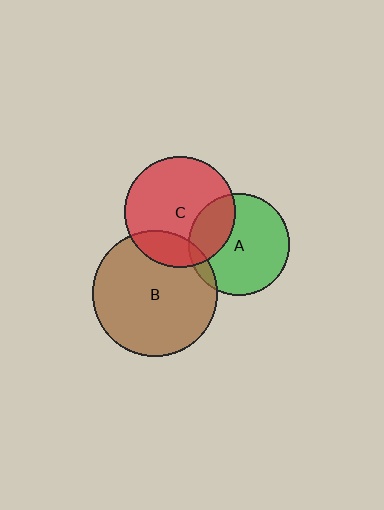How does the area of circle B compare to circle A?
Approximately 1.5 times.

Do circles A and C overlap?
Yes.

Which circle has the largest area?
Circle B (brown).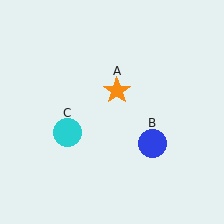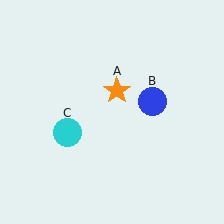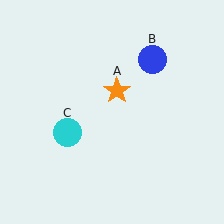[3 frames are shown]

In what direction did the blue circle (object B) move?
The blue circle (object B) moved up.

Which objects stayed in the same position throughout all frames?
Orange star (object A) and cyan circle (object C) remained stationary.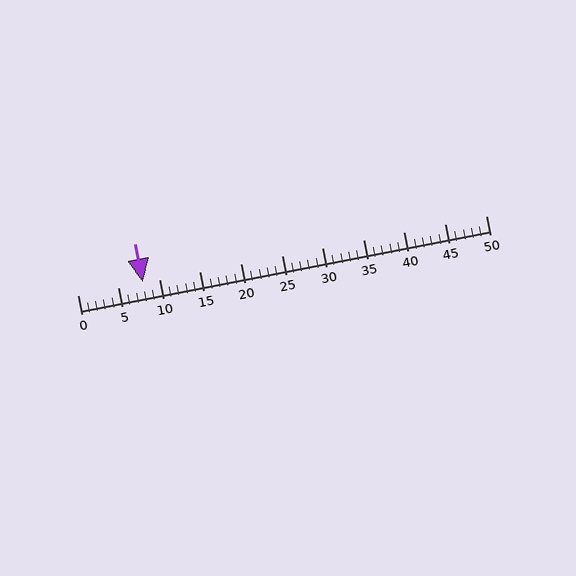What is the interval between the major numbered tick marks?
The major tick marks are spaced 5 units apart.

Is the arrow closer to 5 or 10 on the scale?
The arrow is closer to 10.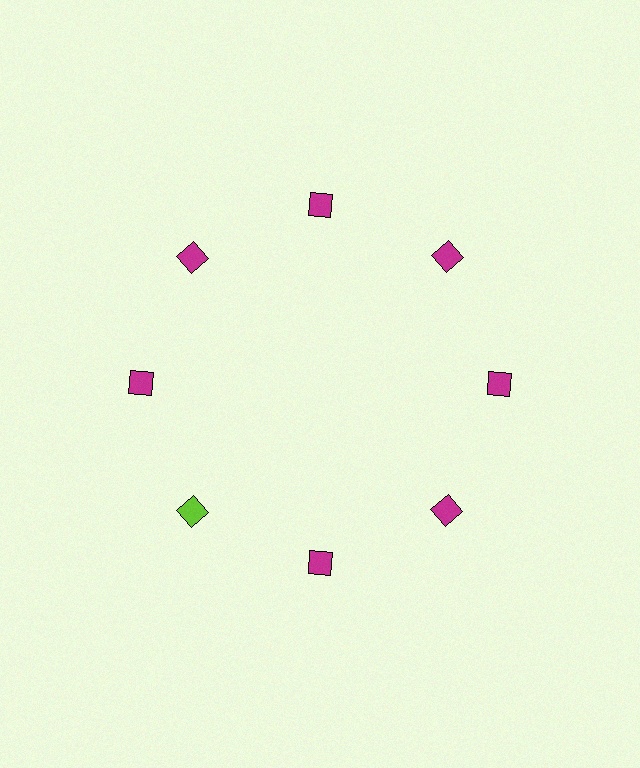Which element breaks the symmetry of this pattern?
The lime diamond at roughly the 8 o'clock position breaks the symmetry. All other shapes are magenta diamonds.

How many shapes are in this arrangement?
There are 8 shapes arranged in a ring pattern.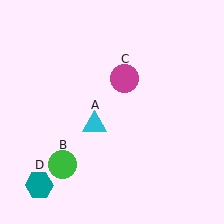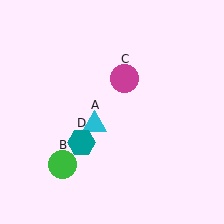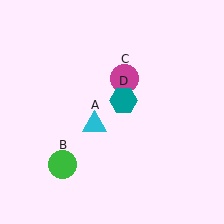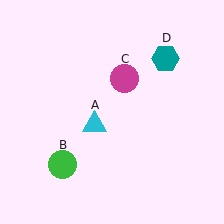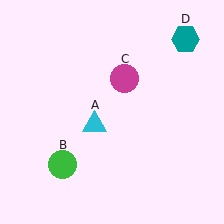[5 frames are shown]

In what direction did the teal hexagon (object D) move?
The teal hexagon (object D) moved up and to the right.